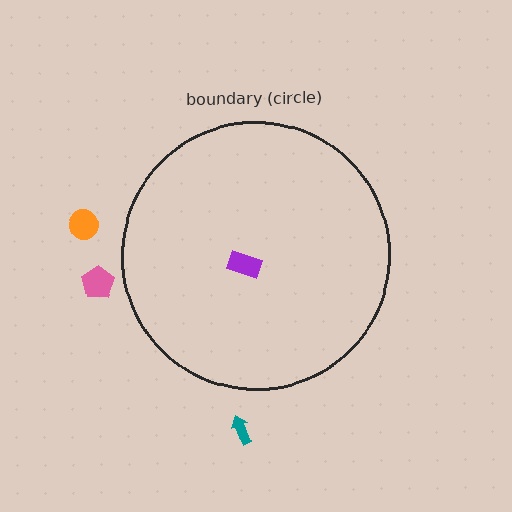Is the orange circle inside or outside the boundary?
Outside.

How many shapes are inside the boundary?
1 inside, 3 outside.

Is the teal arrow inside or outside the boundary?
Outside.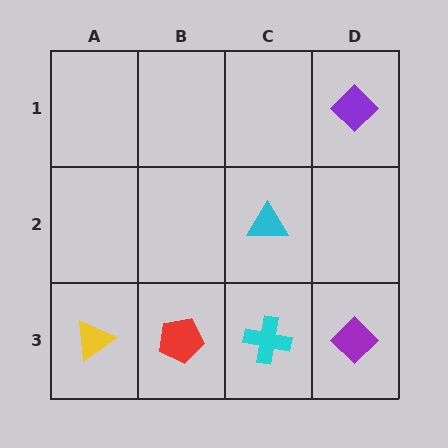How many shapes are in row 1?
1 shape.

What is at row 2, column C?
A cyan triangle.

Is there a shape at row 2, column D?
No, that cell is empty.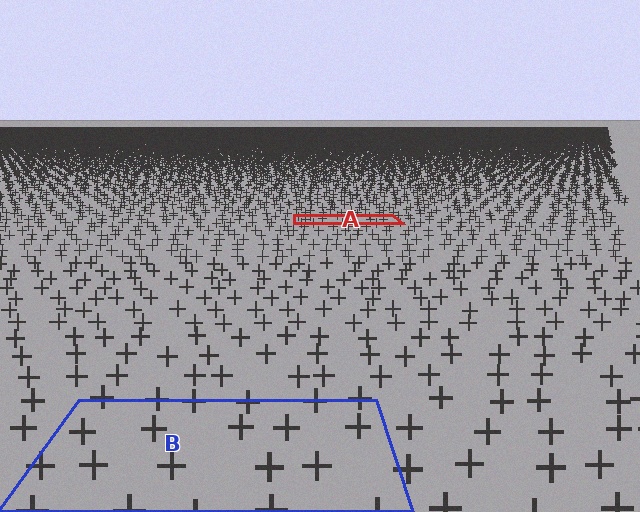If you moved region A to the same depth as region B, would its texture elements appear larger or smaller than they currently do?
They would appear larger. At a closer depth, the same texture elements are projected at a bigger on-screen size.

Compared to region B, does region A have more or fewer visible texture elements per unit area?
Region A has more texture elements per unit area — they are packed more densely because it is farther away.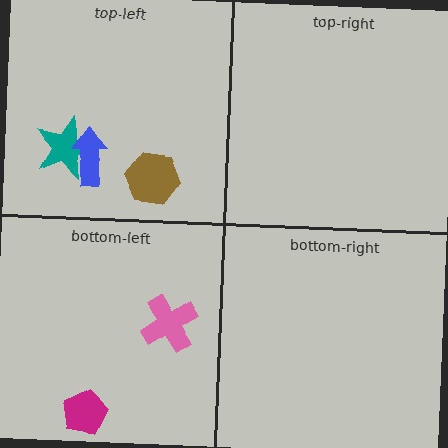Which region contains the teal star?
The top-left region.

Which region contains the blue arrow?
The top-left region.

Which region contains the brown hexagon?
The top-left region.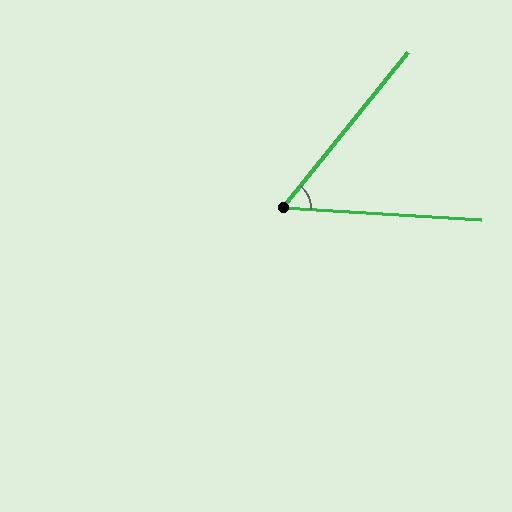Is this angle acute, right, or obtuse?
It is acute.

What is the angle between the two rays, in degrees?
Approximately 54 degrees.